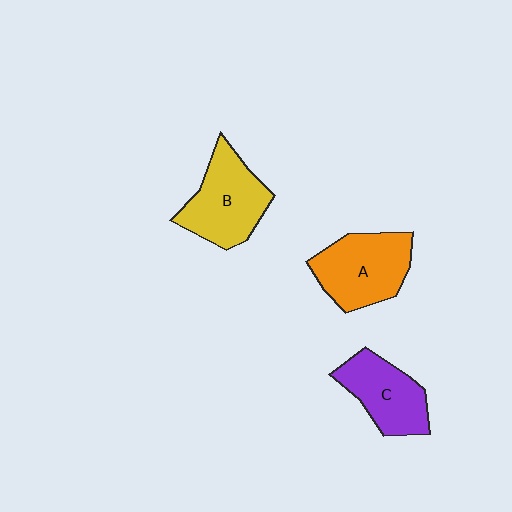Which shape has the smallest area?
Shape C (purple).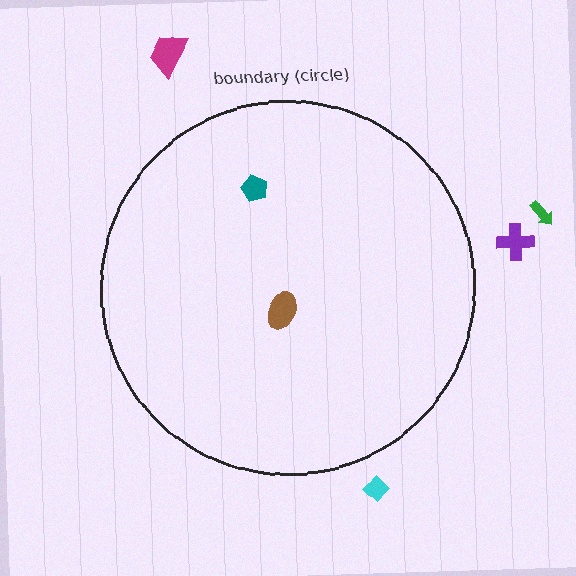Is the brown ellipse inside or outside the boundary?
Inside.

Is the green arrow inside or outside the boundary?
Outside.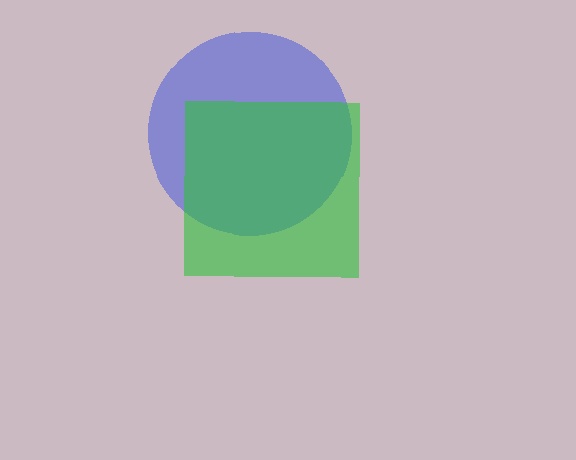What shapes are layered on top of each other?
The layered shapes are: a blue circle, a green square.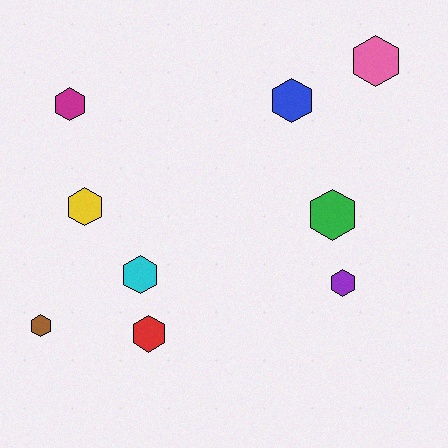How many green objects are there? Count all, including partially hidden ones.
There is 1 green object.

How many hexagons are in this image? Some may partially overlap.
There are 9 hexagons.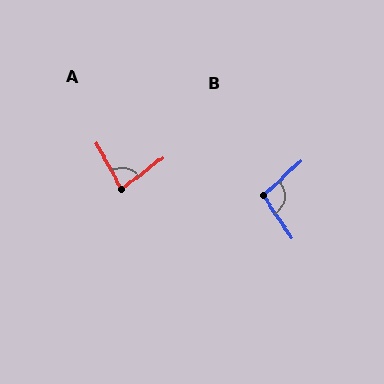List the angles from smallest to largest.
A (82°), B (99°).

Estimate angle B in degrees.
Approximately 99 degrees.